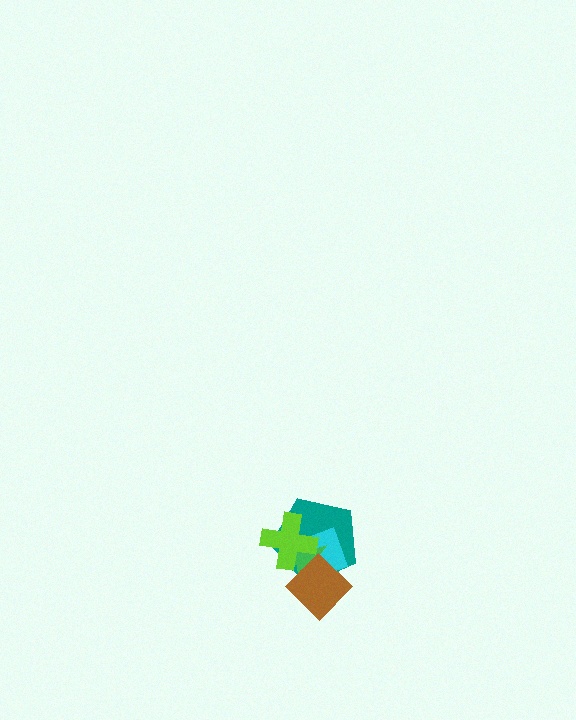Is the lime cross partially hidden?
Yes, it is partially covered by another shape.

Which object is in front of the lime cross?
The brown diamond is in front of the lime cross.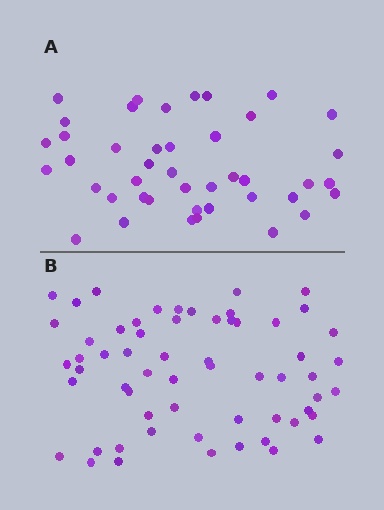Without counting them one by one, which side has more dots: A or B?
Region B (the bottom region) has more dots.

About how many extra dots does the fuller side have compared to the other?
Region B has approximately 15 more dots than region A.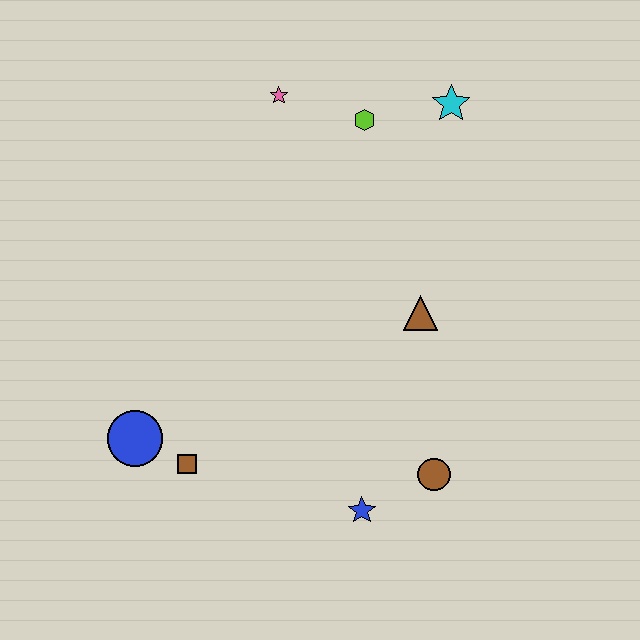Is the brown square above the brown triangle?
No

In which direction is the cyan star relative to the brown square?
The cyan star is above the brown square.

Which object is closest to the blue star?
The brown circle is closest to the blue star.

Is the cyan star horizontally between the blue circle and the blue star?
No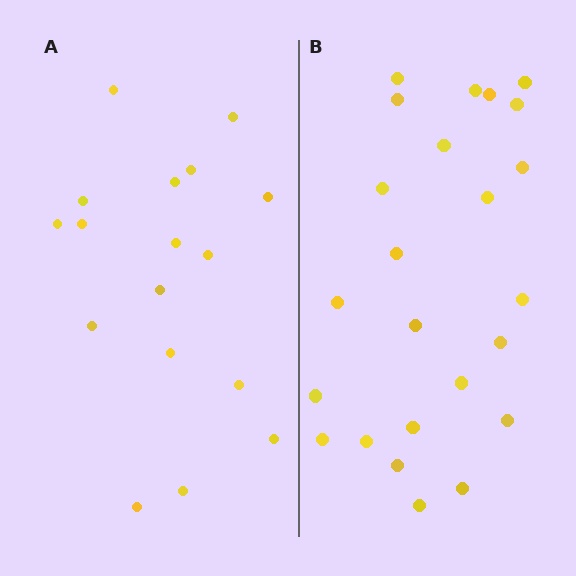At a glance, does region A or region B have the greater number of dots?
Region B (the right region) has more dots.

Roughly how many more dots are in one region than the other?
Region B has roughly 8 or so more dots than region A.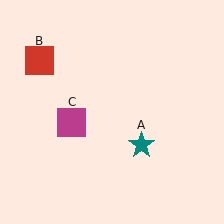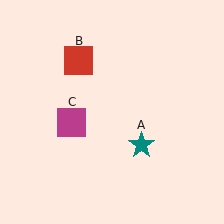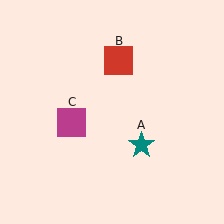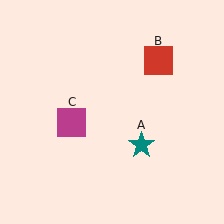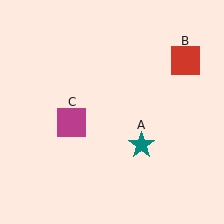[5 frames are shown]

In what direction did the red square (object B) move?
The red square (object B) moved right.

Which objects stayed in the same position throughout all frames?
Teal star (object A) and magenta square (object C) remained stationary.